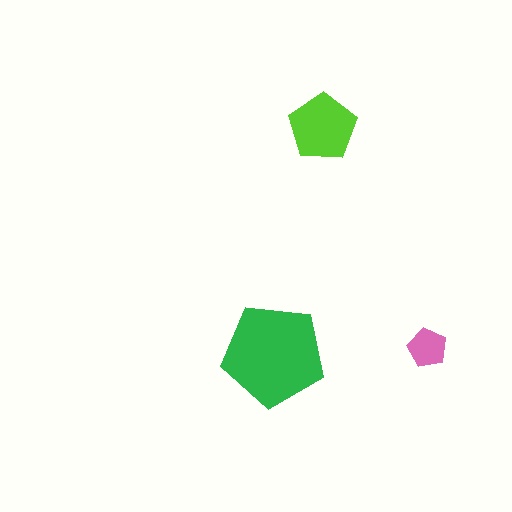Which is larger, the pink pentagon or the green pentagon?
The green one.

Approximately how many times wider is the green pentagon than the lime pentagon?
About 1.5 times wider.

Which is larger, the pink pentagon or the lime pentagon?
The lime one.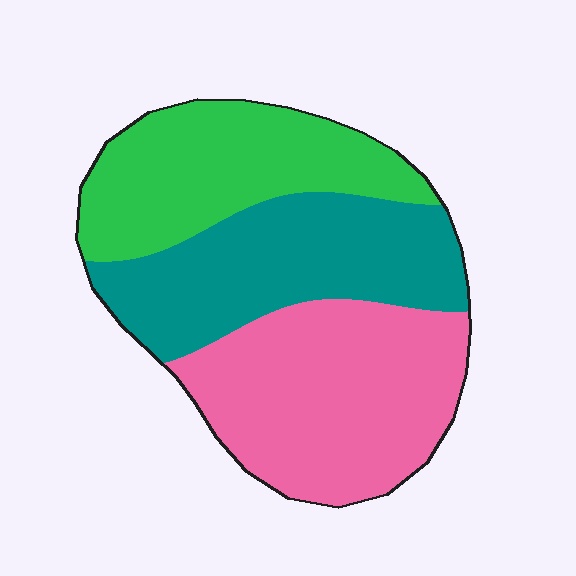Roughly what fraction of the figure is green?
Green covers about 30% of the figure.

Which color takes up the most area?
Pink, at roughly 40%.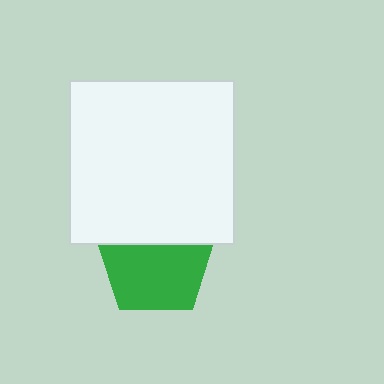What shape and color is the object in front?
The object in front is a white square.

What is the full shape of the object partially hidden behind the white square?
The partially hidden object is a green pentagon.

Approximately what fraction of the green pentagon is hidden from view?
Roughly 35% of the green pentagon is hidden behind the white square.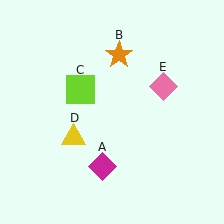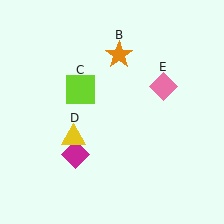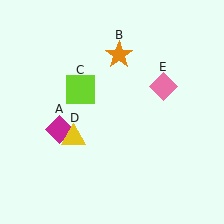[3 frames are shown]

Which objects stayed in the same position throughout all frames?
Orange star (object B) and lime square (object C) and yellow triangle (object D) and pink diamond (object E) remained stationary.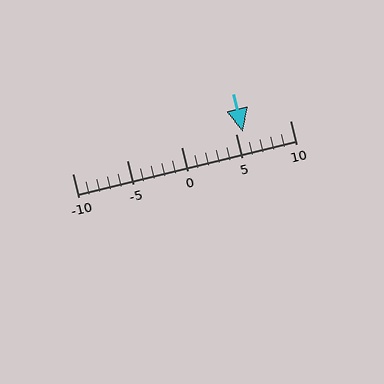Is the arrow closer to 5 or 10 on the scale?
The arrow is closer to 5.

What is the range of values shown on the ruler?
The ruler shows values from -10 to 10.